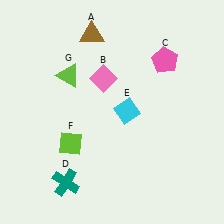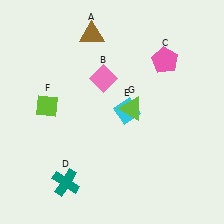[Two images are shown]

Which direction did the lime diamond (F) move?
The lime diamond (F) moved up.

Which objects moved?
The objects that moved are: the lime diamond (F), the lime triangle (G).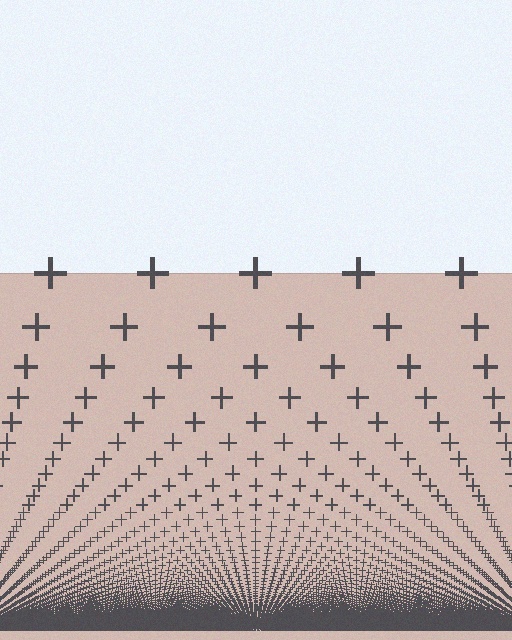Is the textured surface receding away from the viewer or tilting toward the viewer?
The surface appears to tilt toward the viewer. Texture elements get larger and sparser toward the top.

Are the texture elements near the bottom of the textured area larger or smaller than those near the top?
Smaller. The gradient is inverted — elements near the bottom are smaller and denser.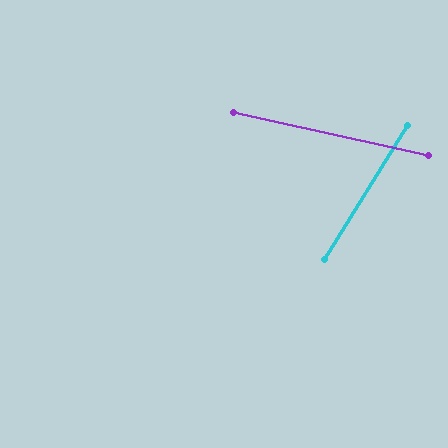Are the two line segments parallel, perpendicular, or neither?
Neither parallel nor perpendicular — they differ by about 71°.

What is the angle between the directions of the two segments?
Approximately 71 degrees.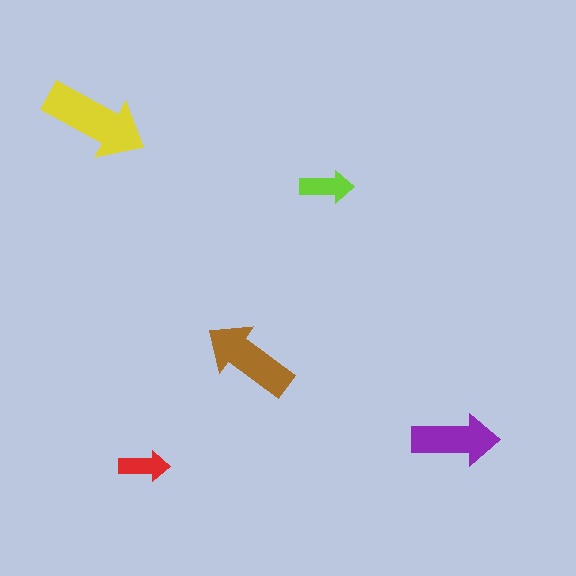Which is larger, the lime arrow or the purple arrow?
The purple one.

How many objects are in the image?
There are 5 objects in the image.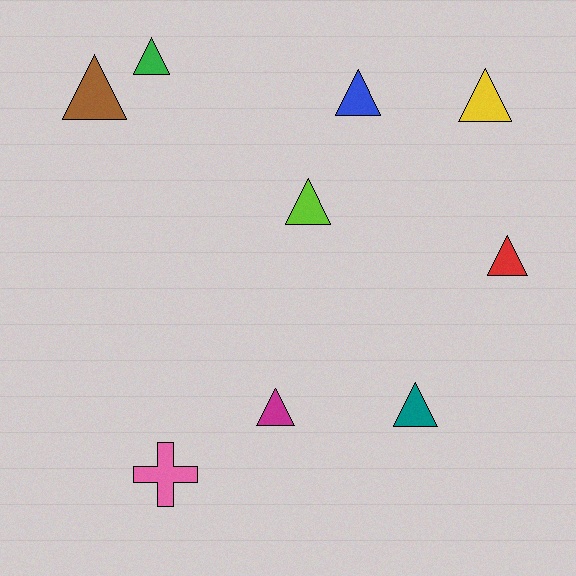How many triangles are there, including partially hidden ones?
There are 8 triangles.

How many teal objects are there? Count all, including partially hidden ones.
There is 1 teal object.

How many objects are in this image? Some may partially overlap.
There are 9 objects.